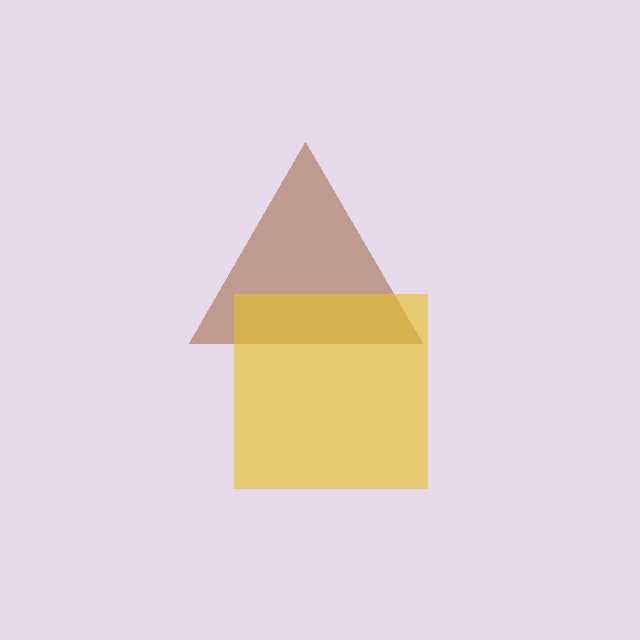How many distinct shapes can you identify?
There are 2 distinct shapes: a brown triangle, a yellow square.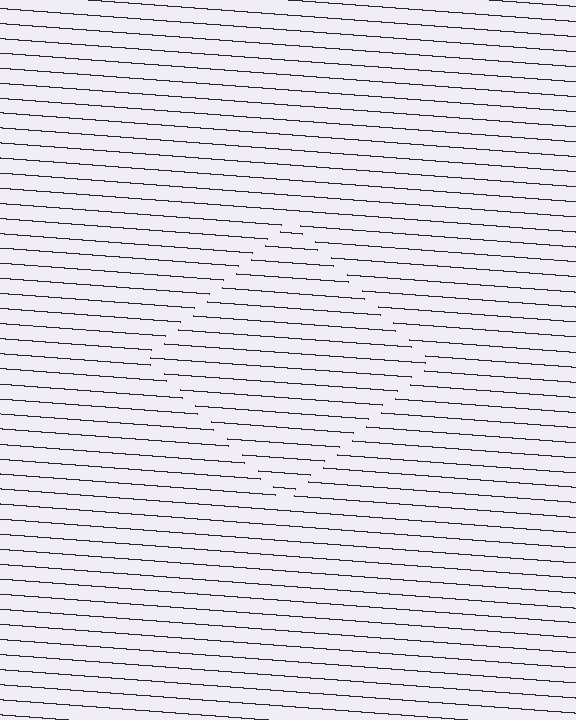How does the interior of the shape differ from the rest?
The interior of the shape contains the same grating, shifted by half a period — the contour is defined by the phase discontinuity where line-ends from the inner and outer gratings abut.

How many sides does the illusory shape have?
4 sides — the line-ends trace a square.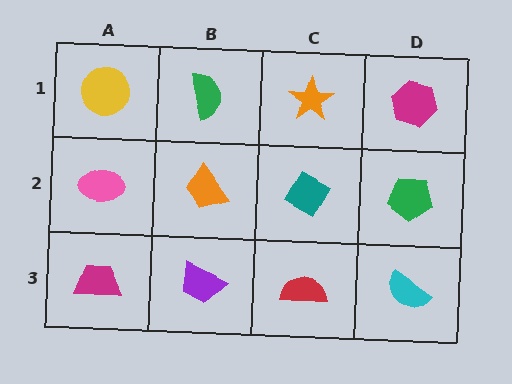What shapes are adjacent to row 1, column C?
A teal diamond (row 2, column C), a green semicircle (row 1, column B), a magenta hexagon (row 1, column D).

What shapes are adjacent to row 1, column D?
A green pentagon (row 2, column D), an orange star (row 1, column C).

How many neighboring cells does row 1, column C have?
3.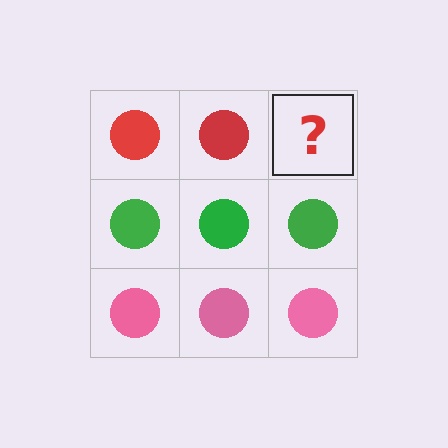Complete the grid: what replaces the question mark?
The question mark should be replaced with a red circle.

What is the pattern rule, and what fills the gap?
The rule is that each row has a consistent color. The gap should be filled with a red circle.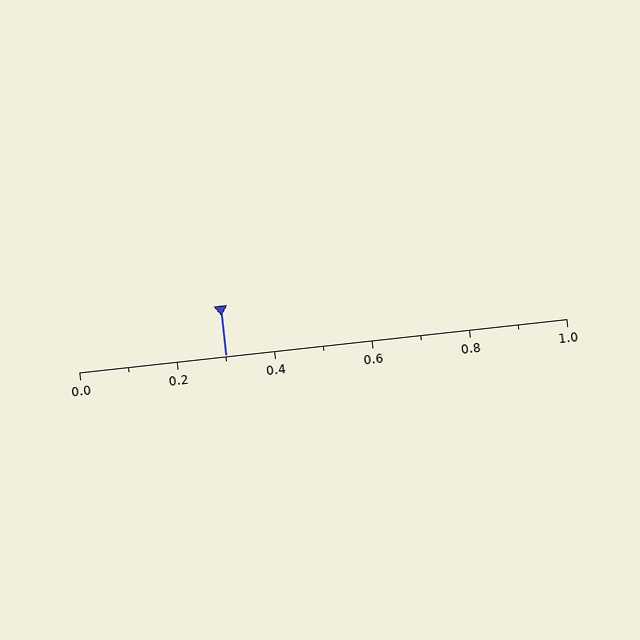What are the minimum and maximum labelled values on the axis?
The axis runs from 0.0 to 1.0.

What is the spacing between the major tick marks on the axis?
The major ticks are spaced 0.2 apart.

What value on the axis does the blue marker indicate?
The marker indicates approximately 0.3.